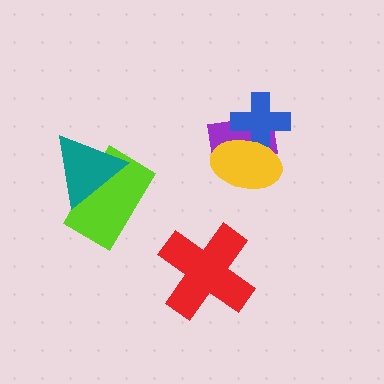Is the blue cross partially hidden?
Yes, it is partially covered by another shape.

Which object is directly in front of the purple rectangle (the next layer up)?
The blue cross is directly in front of the purple rectangle.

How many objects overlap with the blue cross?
2 objects overlap with the blue cross.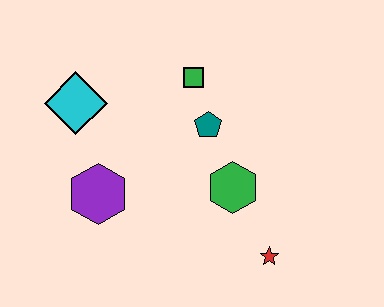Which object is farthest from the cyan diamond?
The red star is farthest from the cyan diamond.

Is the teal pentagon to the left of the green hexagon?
Yes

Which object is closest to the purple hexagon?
The cyan diamond is closest to the purple hexagon.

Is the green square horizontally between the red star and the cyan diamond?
Yes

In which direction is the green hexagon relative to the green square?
The green hexagon is below the green square.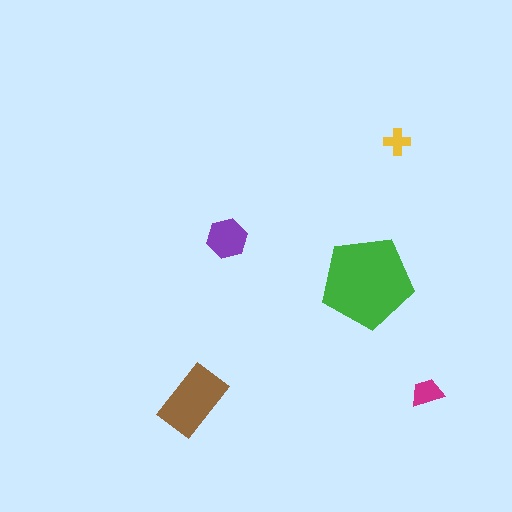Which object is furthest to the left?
The brown rectangle is leftmost.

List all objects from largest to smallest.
The green pentagon, the brown rectangle, the purple hexagon, the magenta trapezoid, the yellow cross.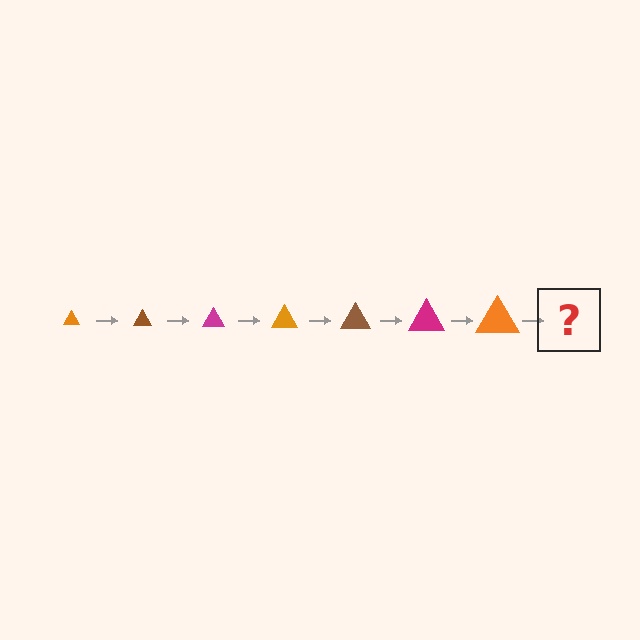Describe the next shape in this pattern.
It should be a brown triangle, larger than the previous one.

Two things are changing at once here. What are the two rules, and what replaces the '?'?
The two rules are that the triangle grows larger each step and the color cycles through orange, brown, and magenta. The '?' should be a brown triangle, larger than the previous one.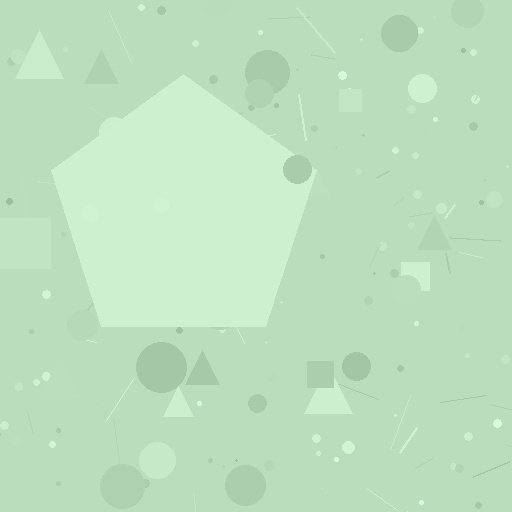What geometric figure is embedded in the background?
A pentagon is embedded in the background.